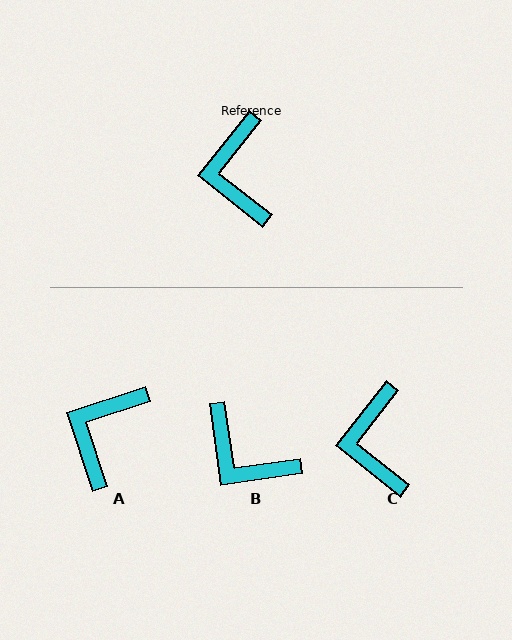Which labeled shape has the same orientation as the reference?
C.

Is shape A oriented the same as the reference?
No, it is off by about 34 degrees.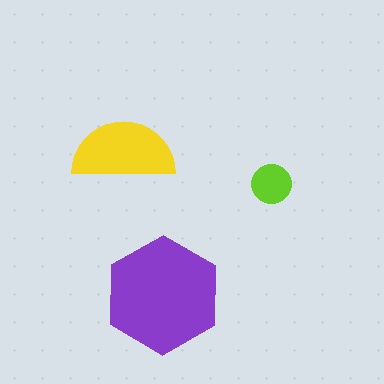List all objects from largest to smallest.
The purple hexagon, the yellow semicircle, the lime circle.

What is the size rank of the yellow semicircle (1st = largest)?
2nd.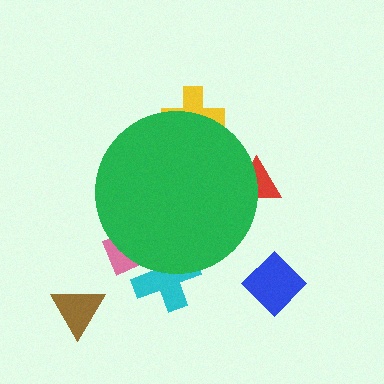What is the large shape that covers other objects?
A green circle.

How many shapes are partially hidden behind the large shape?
4 shapes are partially hidden.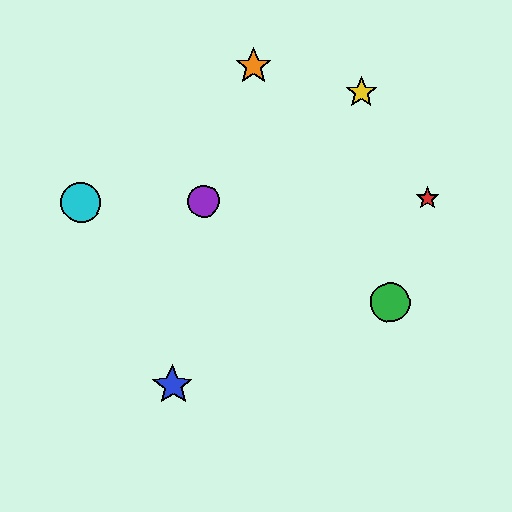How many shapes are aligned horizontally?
3 shapes (the red star, the purple circle, the cyan circle) are aligned horizontally.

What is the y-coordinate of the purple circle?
The purple circle is at y≈201.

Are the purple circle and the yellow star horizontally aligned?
No, the purple circle is at y≈201 and the yellow star is at y≈92.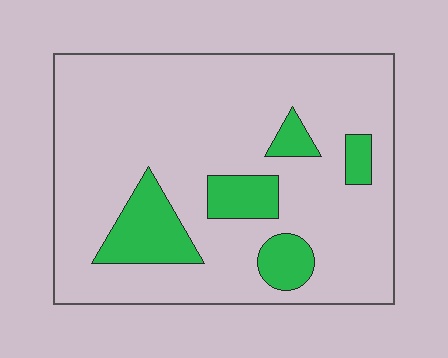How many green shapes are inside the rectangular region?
5.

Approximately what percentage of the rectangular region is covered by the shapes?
Approximately 15%.